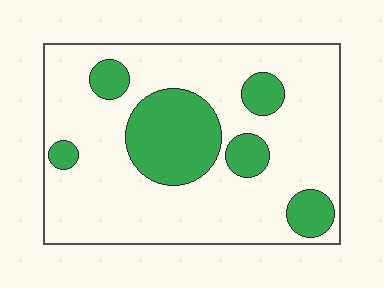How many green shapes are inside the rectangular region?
6.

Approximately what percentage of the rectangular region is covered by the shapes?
Approximately 25%.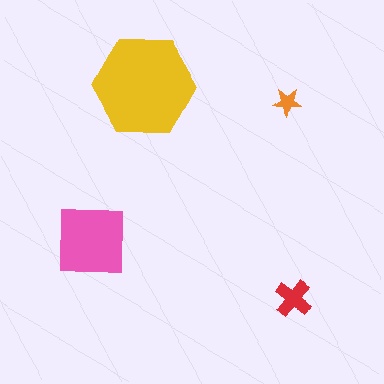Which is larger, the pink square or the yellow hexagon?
The yellow hexagon.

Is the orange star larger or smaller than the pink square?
Smaller.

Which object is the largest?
The yellow hexagon.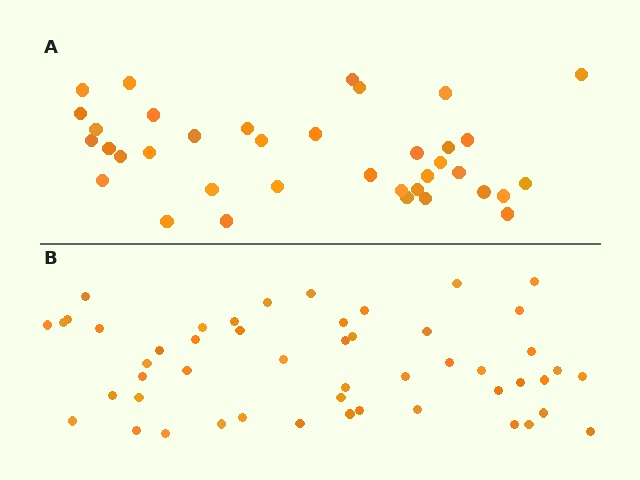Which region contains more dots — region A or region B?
Region B (the bottom region) has more dots.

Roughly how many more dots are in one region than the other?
Region B has approximately 15 more dots than region A.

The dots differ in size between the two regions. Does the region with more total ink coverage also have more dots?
No. Region A has more total ink coverage because its dots are larger, but region B actually contains more individual dots. Total area can be misleading — the number of items is what matters here.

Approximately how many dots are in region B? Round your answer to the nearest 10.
About 50 dots.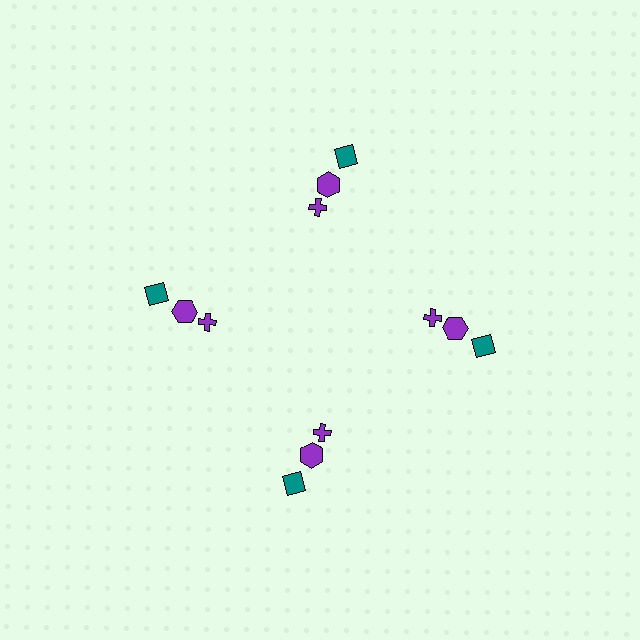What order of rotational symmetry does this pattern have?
This pattern has 4-fold rotational symmetry.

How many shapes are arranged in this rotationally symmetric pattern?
There are 12 shapes, arranged in 4 groups of 3.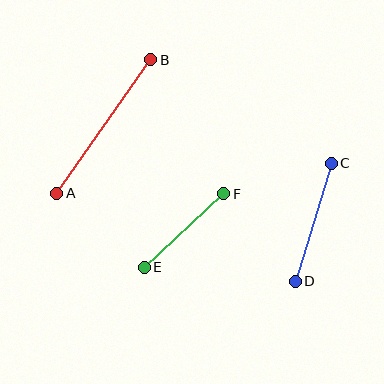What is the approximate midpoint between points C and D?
The midpoint is at approximately (313, 222) pixels.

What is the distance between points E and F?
The distance is approximately 108 pixels.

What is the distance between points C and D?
The distance is approximately 123 pixels.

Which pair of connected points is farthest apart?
Points A and B are farthest apart.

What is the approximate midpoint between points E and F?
The midpoint is at approximately (184, 231) pixels.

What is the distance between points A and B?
The distance is approximately 163 pixels.